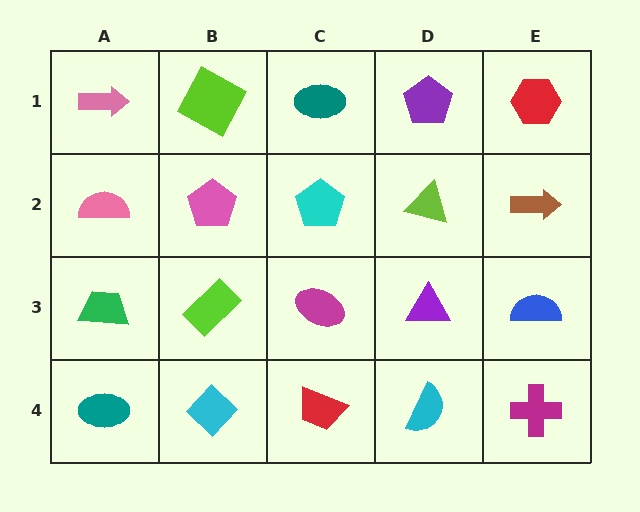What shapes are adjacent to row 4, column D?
A purple triangle (row 3, column D), a red trapezoid (row 4, column C), a magenta cross (row 4, column E).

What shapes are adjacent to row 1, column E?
A brown arrow (row 2, column E), a purple pentagon (row 1, column D).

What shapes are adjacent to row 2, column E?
A red hexagon (row 1, column E), a blue semicircle (row 3, column E), a lime triangle (row 2, column D).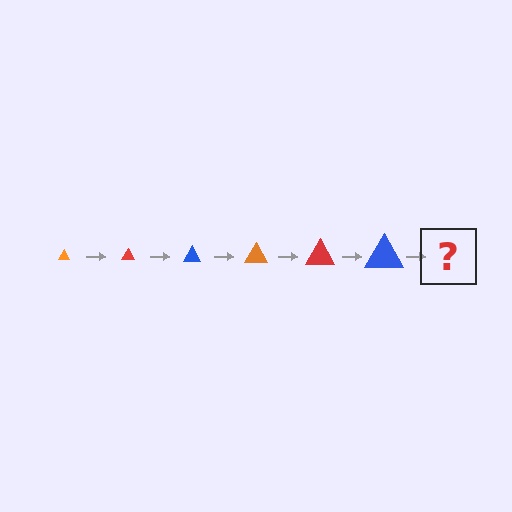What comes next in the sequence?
The next element should be an orange triangle, larger than the previous one.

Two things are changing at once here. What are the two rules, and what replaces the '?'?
The two rules are that the triangle grows larger each step and the color cycles through orange, red, and blue. The '?' should be an orange triangle, larger than the previous one.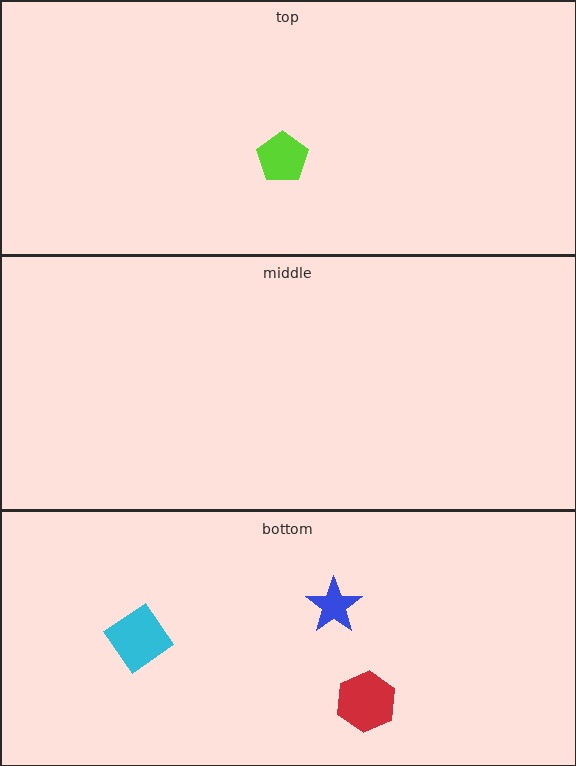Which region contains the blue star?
The bottom region.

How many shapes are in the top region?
1.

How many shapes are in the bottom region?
3.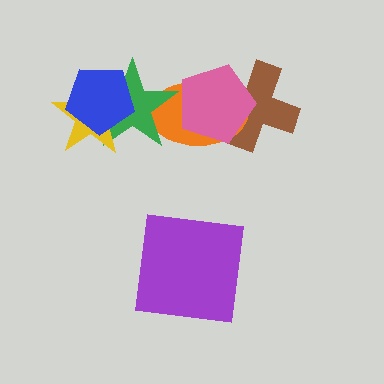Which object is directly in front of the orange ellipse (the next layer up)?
The green star is directly in front of the orange ellipse.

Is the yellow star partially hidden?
Yes, it is partially covered by another shape.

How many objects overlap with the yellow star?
2 objects overlap with the yellow star.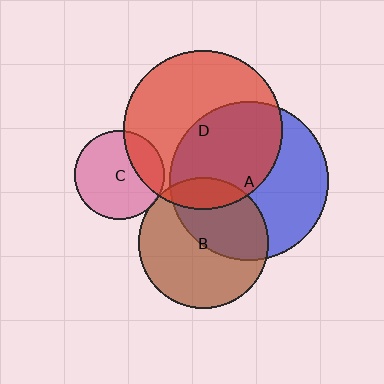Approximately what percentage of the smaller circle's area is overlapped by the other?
Approximately 15%.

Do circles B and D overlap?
Yes.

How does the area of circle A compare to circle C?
Approximately 3.2 times.